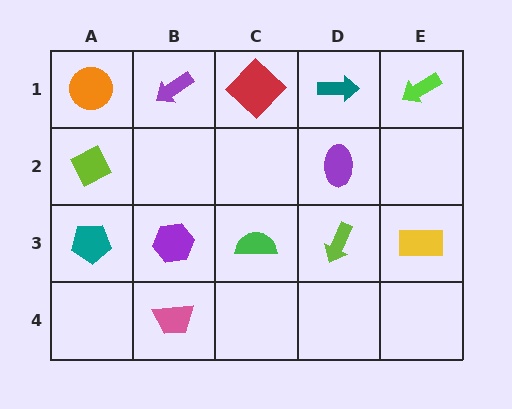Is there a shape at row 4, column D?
No, that cell is empty.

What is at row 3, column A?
A teal pentagon.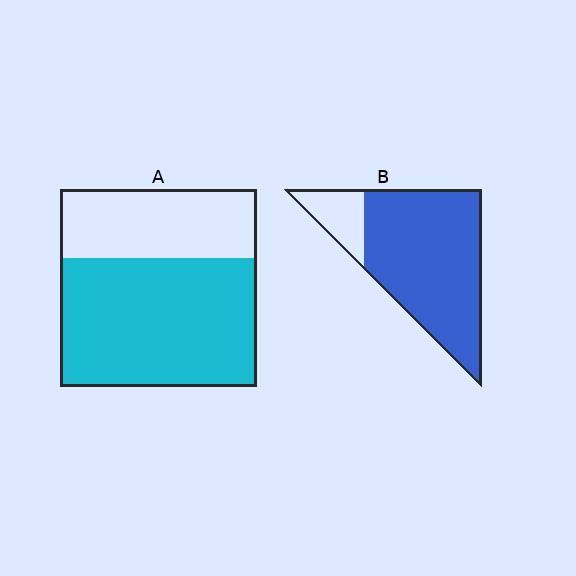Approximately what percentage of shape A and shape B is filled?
A is approximately 65% and B is approximately 85%.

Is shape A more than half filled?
Yes.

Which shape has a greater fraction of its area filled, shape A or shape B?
Shape B.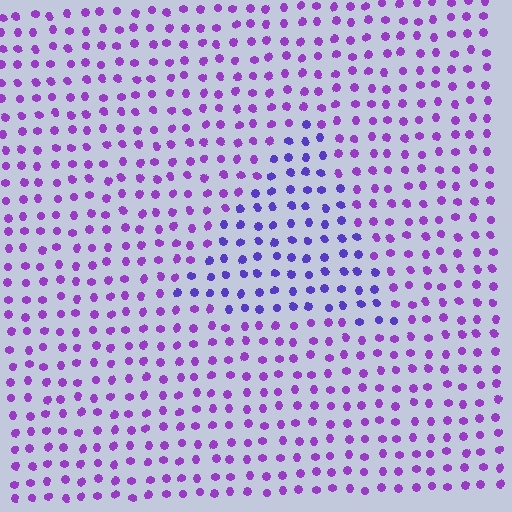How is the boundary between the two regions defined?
The boundary is defined purely by a slight shift in hue (about 29 degrees). Spacing, size, and orientation are identical on both sides.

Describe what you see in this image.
The image is filled with small purple elements in a uniform arrangement. A triangle-shaped region is visible where the elements are tinted to a slightly different hue, forming a subtle color boundary.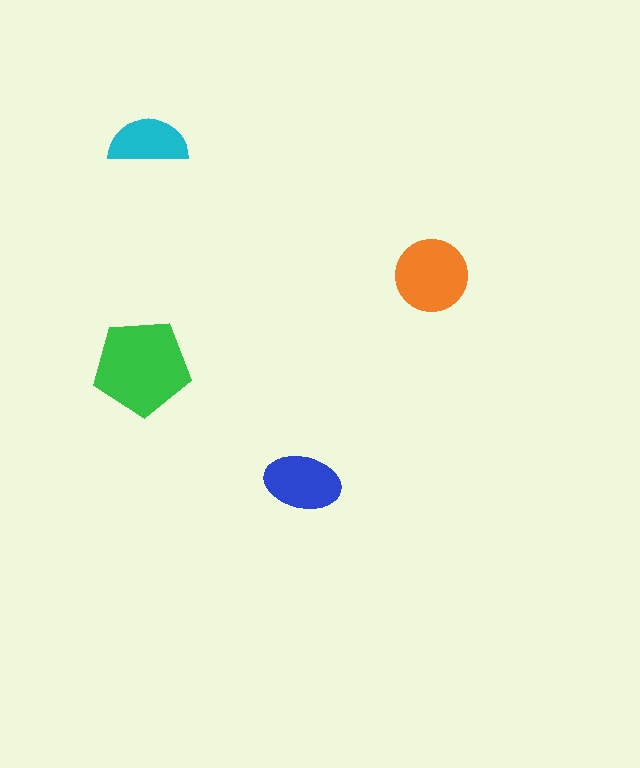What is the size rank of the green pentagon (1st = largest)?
1st.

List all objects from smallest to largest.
The cyan semicircle, the blue ellipse, the orange circle, the green pentagon.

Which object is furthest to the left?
The green pentagon is leftmost.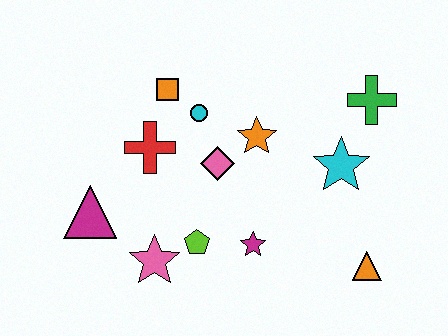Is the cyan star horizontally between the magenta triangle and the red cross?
No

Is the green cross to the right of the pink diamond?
Yes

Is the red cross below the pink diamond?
No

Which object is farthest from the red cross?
The orange triangle is farthest from the red cross.